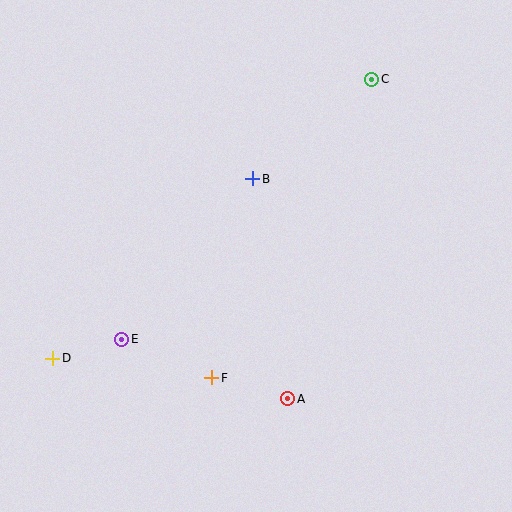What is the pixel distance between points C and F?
The distance between C and F is 339 pixels.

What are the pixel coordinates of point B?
Point B is at (253, 179).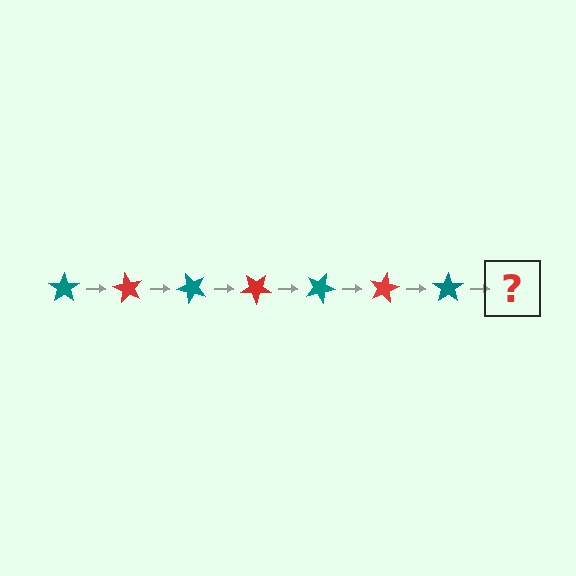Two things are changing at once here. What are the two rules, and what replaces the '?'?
The two rules are that it rotates 60 degrees each step and the color cycles through teal and red. The '?' should be a red star, rotated 420 degrees from the start.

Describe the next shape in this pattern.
It should be a red star, rotated 420 degrees from the start.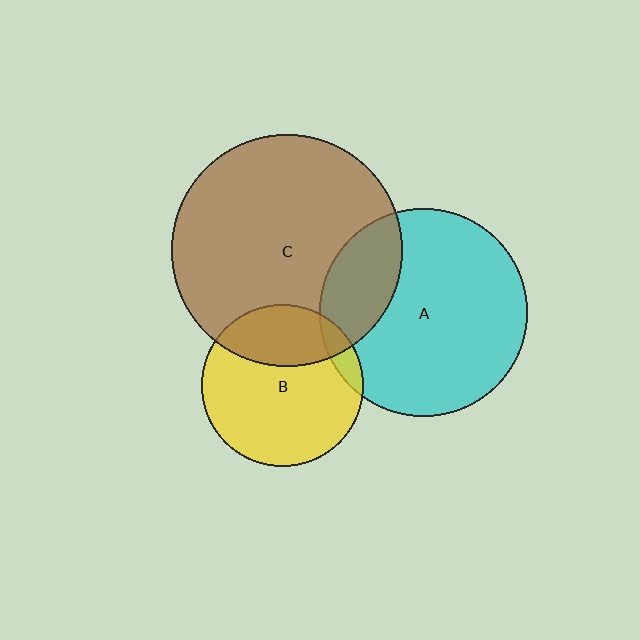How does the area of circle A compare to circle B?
Approximately 1.6 times.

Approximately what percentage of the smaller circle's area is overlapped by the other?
Approximately 30%.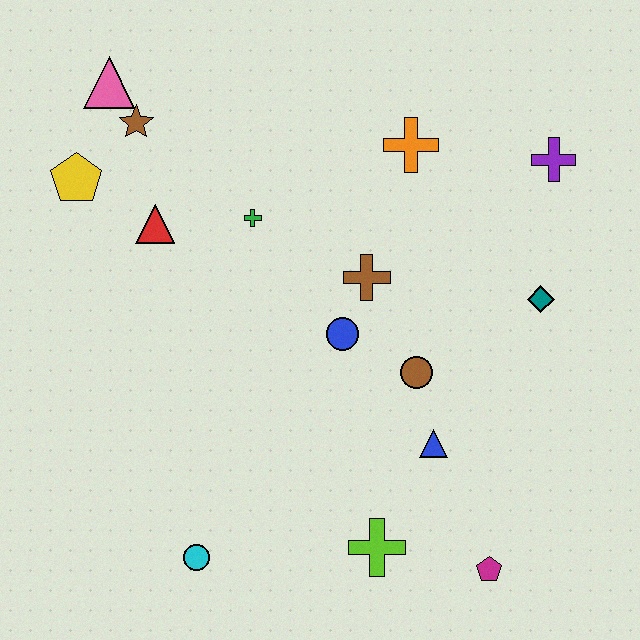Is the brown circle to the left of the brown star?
No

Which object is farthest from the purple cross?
The cyan circle is farthest from the purple cross.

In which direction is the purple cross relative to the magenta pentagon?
The purple cross is above the magenta pentagon.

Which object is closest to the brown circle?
The blue triangle is closest to the brown circle.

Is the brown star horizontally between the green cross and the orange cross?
No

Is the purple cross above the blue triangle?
Yes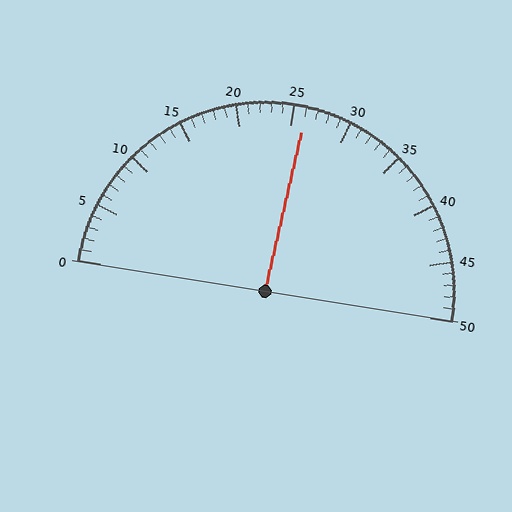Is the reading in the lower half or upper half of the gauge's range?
The reading is in the upper half of the range (0 to 50).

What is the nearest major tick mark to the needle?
The nearest major tick mark is 25.